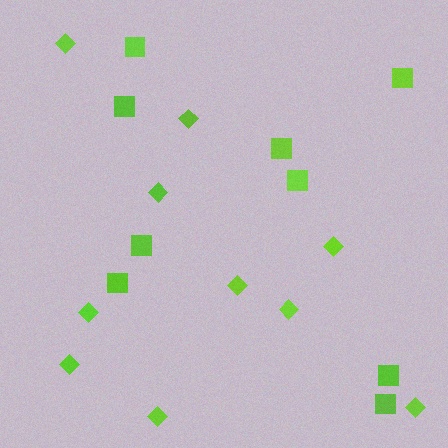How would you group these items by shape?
There are 2 groups: one group of squares (9) and one group of diamonds (10).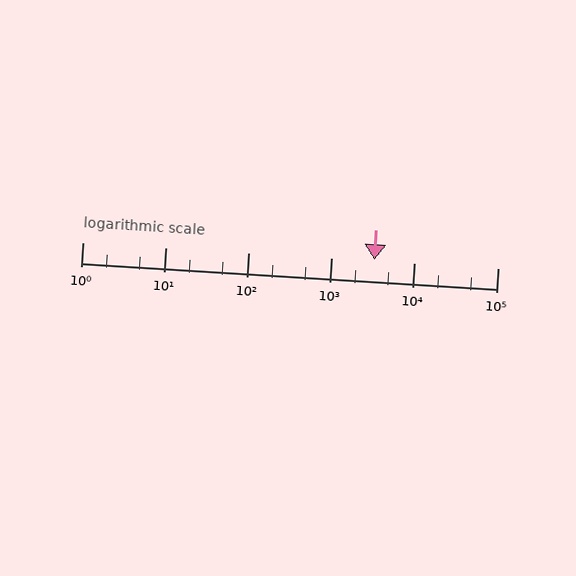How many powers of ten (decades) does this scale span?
The scale spans 5 decades, from 1 to 100000.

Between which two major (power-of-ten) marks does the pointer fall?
The pointer is between 1000 and 10000.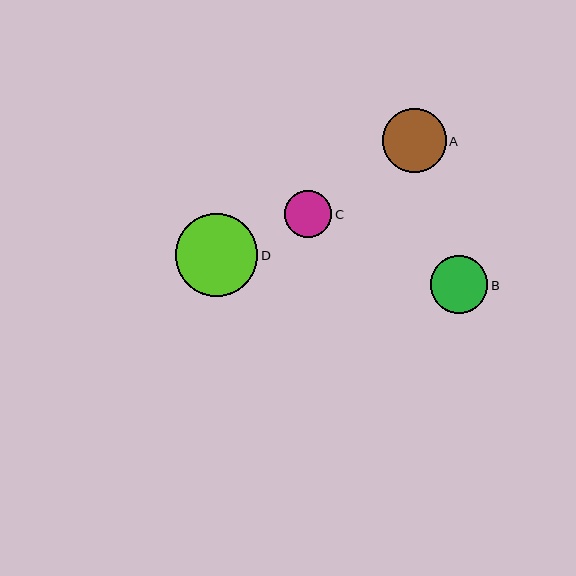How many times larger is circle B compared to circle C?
Circle B is approximately 1.2 times the size of circle C.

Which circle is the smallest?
Circle C is the smallest with a size of approximately 47 pixels.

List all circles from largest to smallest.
From largest to smallest: D, A, B, C.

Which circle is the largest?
Circle D is the largest with a size of approximately 83 pixels.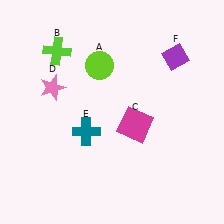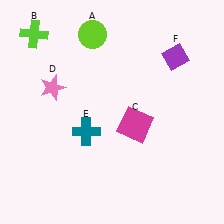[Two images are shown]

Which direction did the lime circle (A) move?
The lime circle (A) moved up.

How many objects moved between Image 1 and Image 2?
2 objects moved between the two images.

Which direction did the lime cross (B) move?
The lime cross (B) moved left.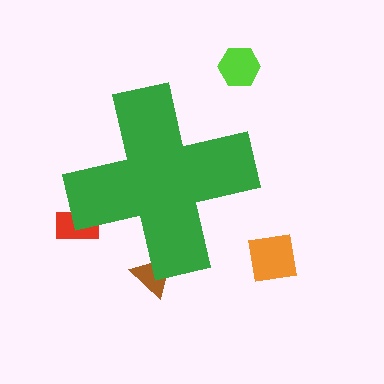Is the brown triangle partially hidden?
Yes, the brown triangle is partially hidden behind the green cross.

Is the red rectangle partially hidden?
Yes, the red rectangle is partially hidden behind the green cross.